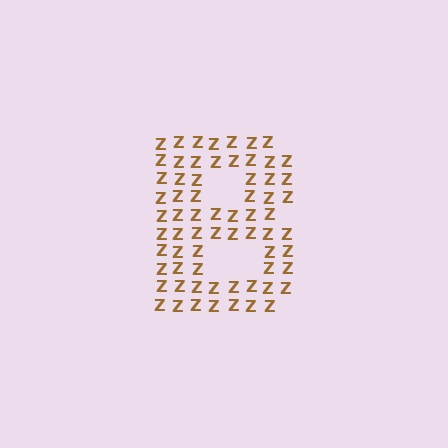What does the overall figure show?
The overall figure shows the letter B.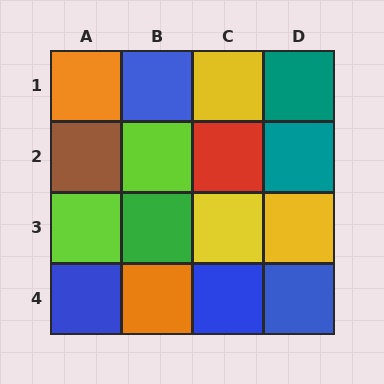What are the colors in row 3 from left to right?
Lime, green, yellow, yellow.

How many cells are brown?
1 cell is brown.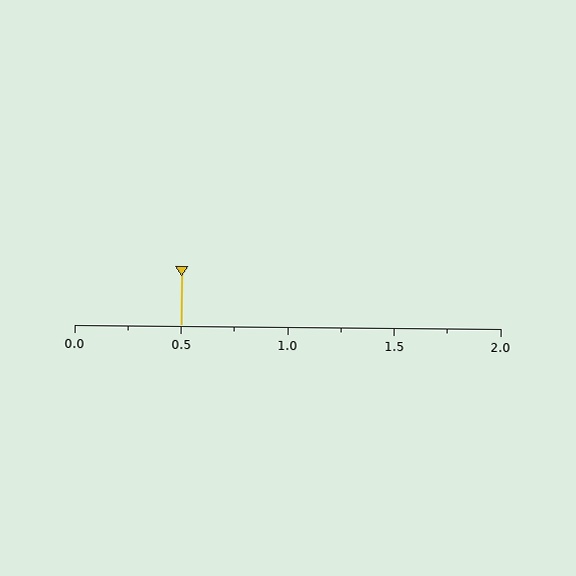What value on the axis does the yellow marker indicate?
The marker indicates approximately 0.5.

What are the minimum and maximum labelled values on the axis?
The axis runs from 0.0 to 2.0.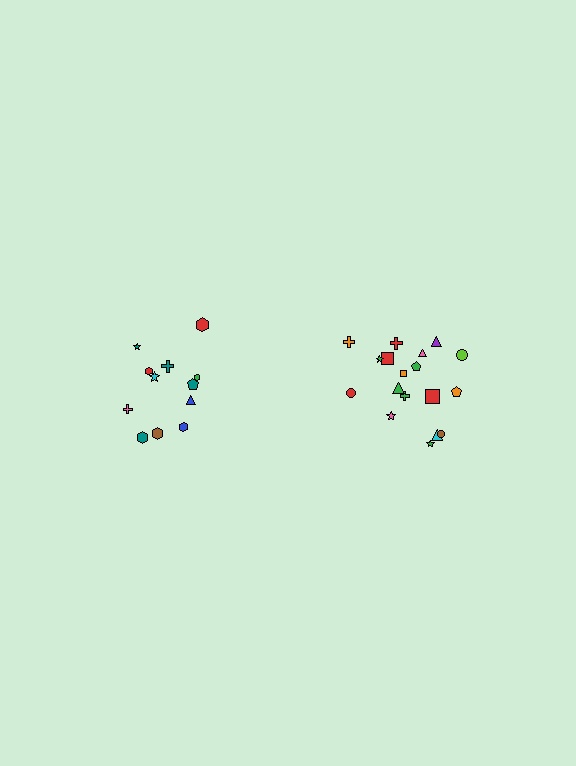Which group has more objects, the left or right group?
The right group.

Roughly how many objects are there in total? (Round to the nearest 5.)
Roughly 30 objects in total.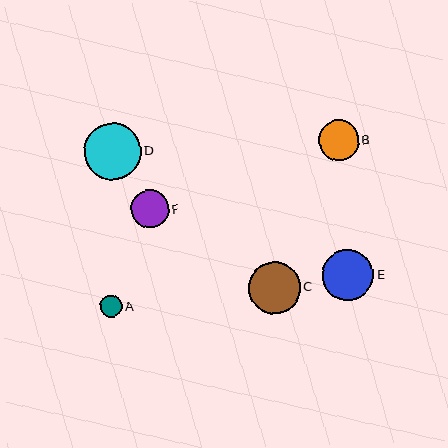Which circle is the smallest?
Circle A is the smallest with a size of approximately 22 pixels.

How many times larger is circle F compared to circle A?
Circle F is approximately 1.8 times the size of circle A.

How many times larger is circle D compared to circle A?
Circle D is approximately 2.6 times the size of circle A.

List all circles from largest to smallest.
From largest to smallest: D, C, E, B, F, A.